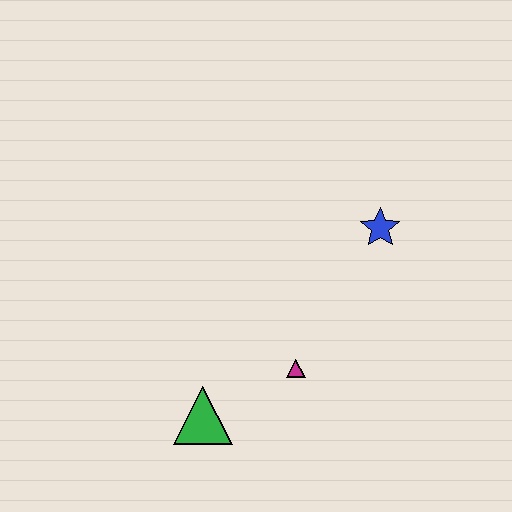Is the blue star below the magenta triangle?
No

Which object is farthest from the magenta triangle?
The blue star is farthest from the magenta triangle.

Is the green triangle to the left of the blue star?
Yes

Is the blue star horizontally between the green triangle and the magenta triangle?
No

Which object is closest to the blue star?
The magenta triangle is closest to the blue star.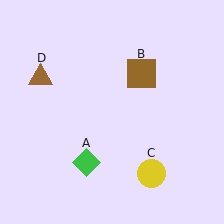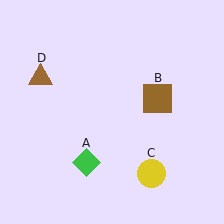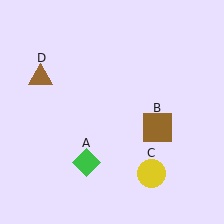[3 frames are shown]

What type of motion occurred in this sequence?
The brown square (object B) rotated clockwise around the center of the scene.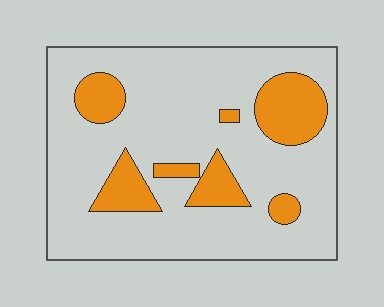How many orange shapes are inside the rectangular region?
7.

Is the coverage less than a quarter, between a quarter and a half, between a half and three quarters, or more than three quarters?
Less than a quarter.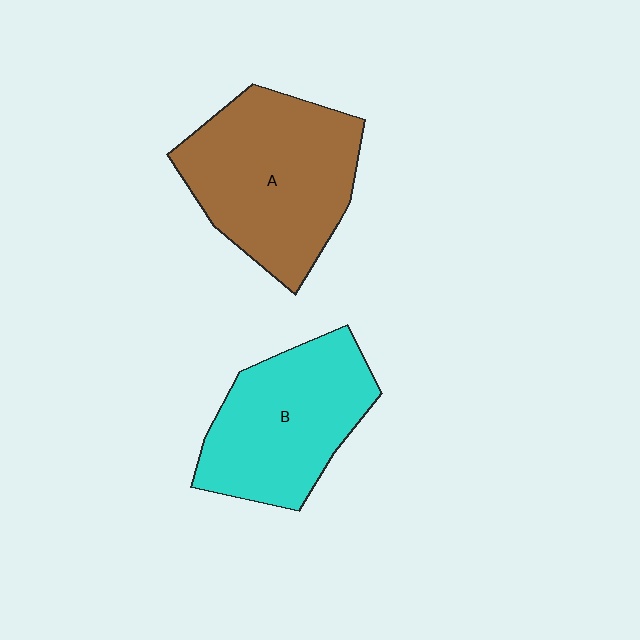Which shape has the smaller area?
Shape B (cyan).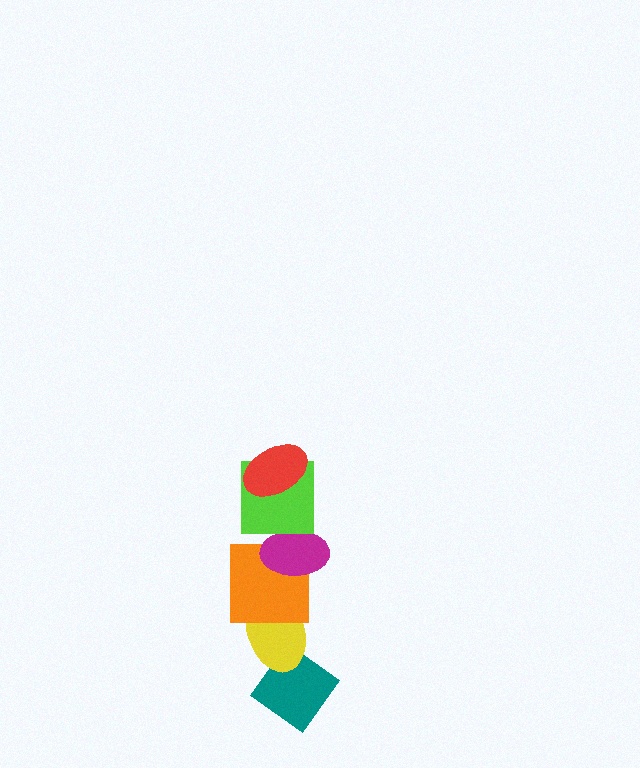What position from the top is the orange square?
The orange square is 4th from the top.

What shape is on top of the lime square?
The red ellipse is on top of the lime square.